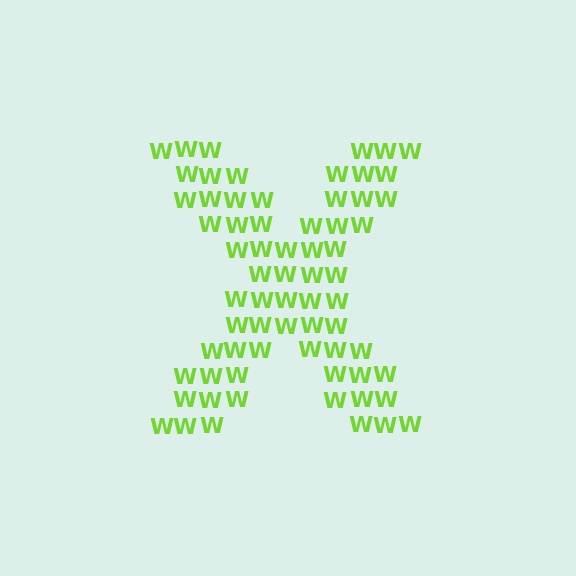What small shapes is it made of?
It is made of small letter W's.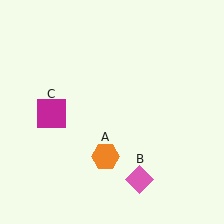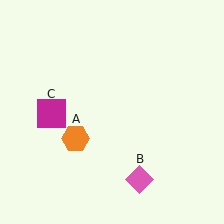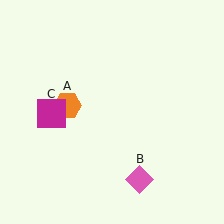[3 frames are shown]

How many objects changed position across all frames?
1 object changed position: orange hexagon (object A).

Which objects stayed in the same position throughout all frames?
Pink diamond (object B) and magenta square (object C) remained stationary.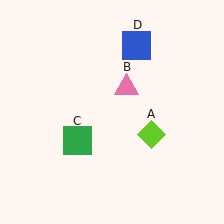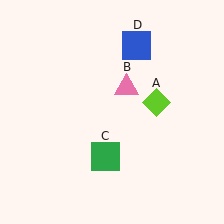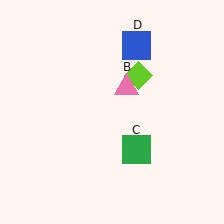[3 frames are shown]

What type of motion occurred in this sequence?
The lime diamond (object A), green square (object C) rotated counterclockwise around the center of the scene.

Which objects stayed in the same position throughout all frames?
Pink triangle (object B) and blue square (object D) remained stationary.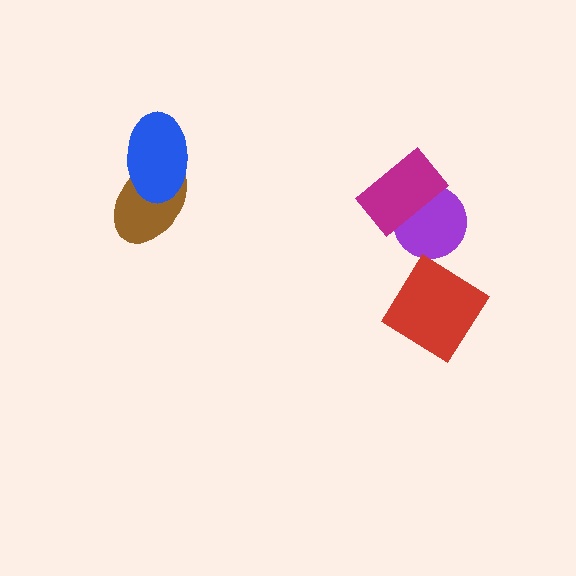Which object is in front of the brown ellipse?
The blue ellipse is in front of the brown ellipse.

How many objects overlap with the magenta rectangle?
1 object overlaps with the magenta rectangle.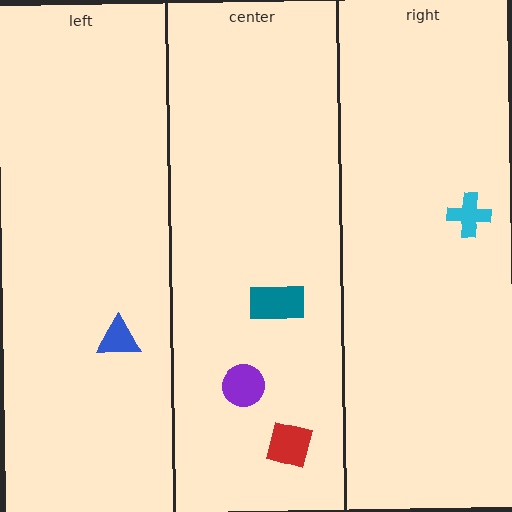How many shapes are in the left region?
1.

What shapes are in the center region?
The teal rectangle, the red square, the purple circle.